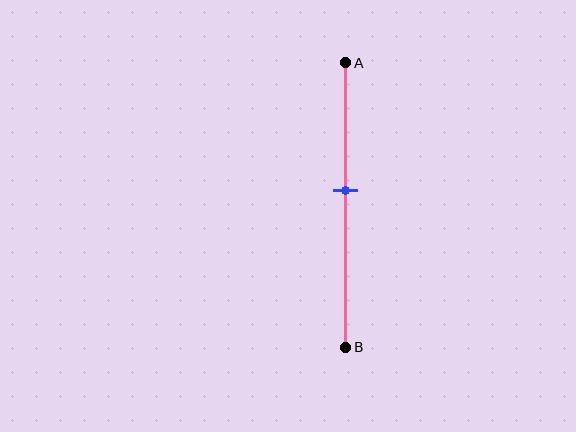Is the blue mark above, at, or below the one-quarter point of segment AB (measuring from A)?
The blue mark is below the one-quarter point of segment AB.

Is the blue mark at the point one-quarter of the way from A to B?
No, the mark is at about 45% from A, not at the 25% one-quarter point.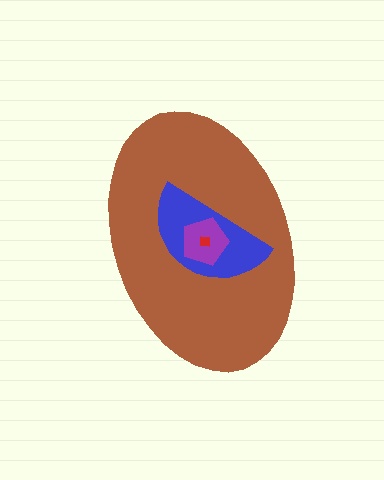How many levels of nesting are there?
4.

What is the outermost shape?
The brown ellipse.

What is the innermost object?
The red square.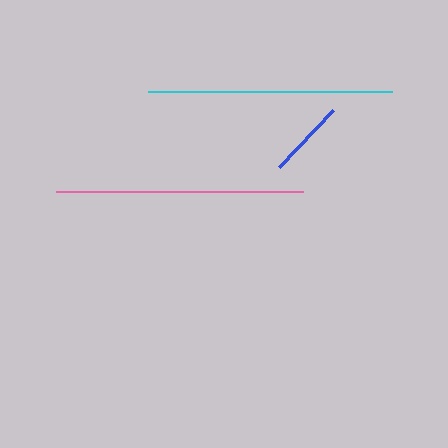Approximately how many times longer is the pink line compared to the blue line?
The pink line is approximately 3.1 times the length of the blue line.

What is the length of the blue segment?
The blue segment is approximately 79 pixels long.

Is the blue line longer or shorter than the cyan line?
The cyan line is longer than the blue line.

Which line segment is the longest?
The pink line is the longest at approximately 247 pixels.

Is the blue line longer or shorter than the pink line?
The pink line is longer than the blue line.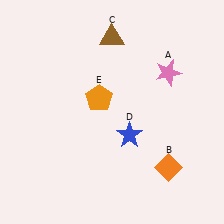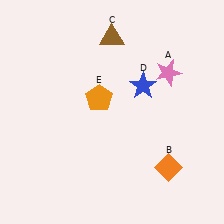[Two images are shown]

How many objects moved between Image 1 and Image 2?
1 object moved between the two images.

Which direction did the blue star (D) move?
The blue star (D) moved up.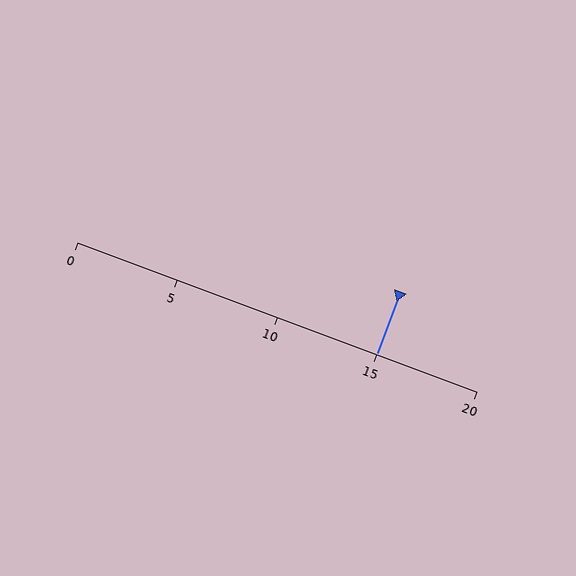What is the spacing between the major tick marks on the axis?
The major ticks are spaced 5 apart.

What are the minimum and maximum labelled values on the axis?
The axis runs from 0 to 20.